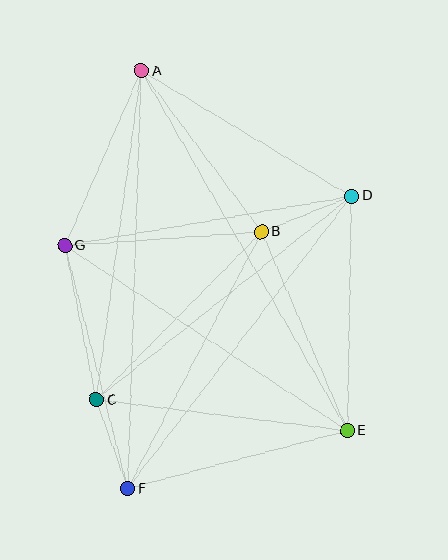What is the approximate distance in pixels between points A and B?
The distance between A and B is approximately 201 pixels.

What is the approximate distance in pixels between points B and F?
The distance between B and F is approximately 289 pixels.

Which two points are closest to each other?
Points C and F are closest to each other.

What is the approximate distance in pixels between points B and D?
The distance between B and D is approximately 97 pixels.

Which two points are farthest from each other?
Points A and F are farthest from each other.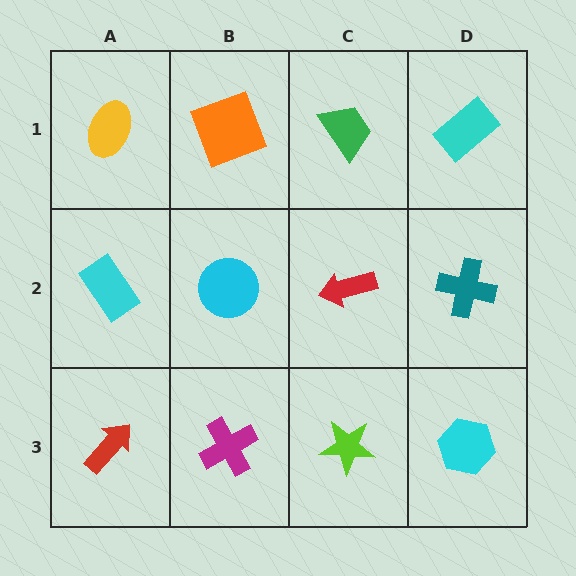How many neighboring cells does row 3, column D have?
2.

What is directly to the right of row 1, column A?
An orange square.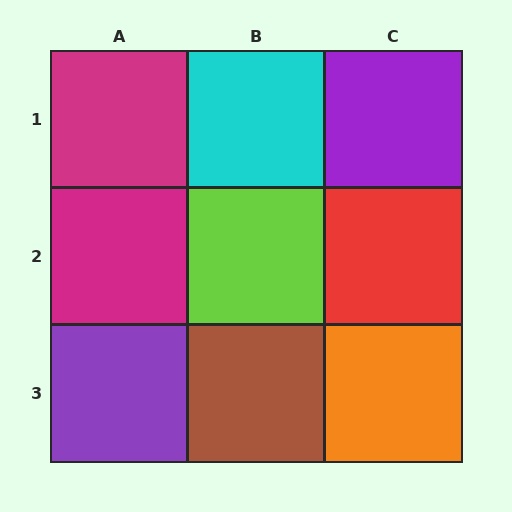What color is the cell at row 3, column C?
Orange.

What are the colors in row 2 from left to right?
Magenta, lime, red.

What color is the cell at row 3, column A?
Purple.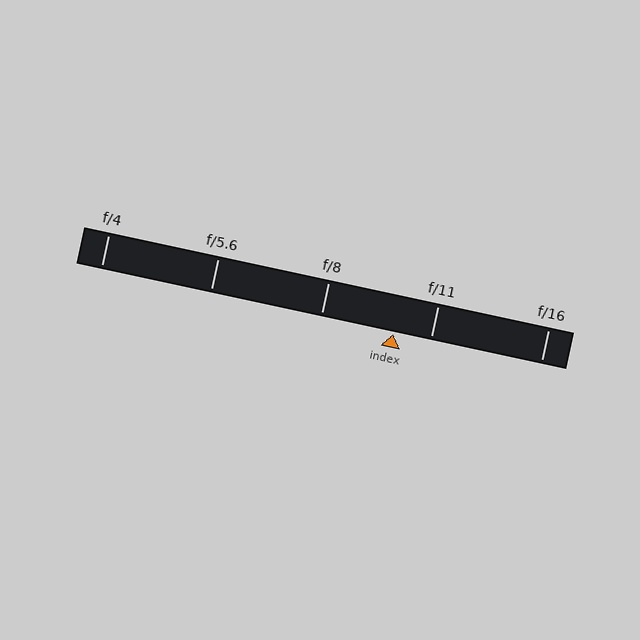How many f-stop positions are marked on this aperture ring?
There are 5 f-stop positions marked.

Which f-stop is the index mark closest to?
The index mark is closest to f/11.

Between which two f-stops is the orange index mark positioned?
The index mark is between f/8 and f/11.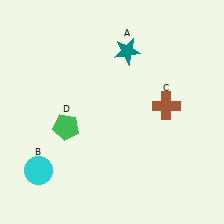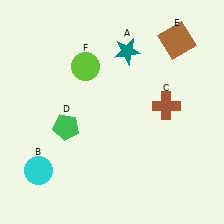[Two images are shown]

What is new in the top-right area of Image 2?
A brown square (E) was added in the top-right area of Image 2.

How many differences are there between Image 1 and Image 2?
There are 2 differences between the two images.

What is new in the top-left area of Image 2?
A lime circle (F) was added in the top-left area of Image 2.